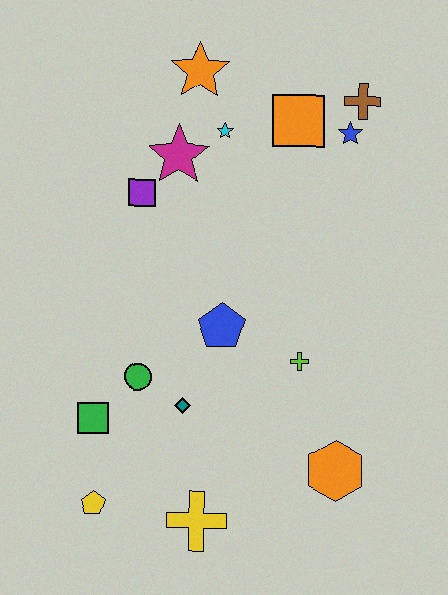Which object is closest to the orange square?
The blue star is closest to the orange square.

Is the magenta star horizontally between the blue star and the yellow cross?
No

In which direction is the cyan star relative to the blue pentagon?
The cyan star is above the blue pentagon.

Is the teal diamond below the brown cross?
Yes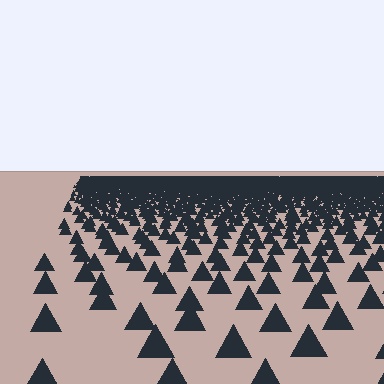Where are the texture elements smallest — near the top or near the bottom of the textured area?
Near the top.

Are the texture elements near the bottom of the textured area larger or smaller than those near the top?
Larger. Near the bottom, elements are closer to the viewer and appear at a bigger on-screen size.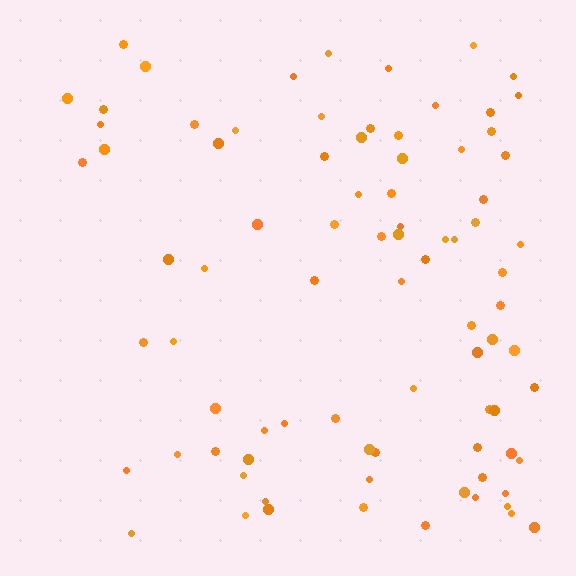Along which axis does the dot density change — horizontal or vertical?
Horizontal.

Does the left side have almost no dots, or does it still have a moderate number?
Still a moderate number, just noticeably fewer than the right.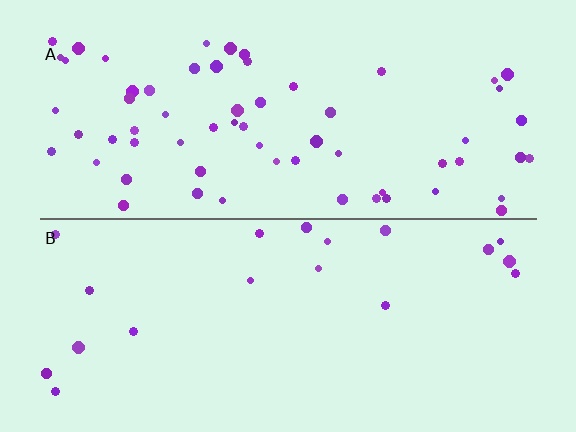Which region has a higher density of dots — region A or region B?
A (the top).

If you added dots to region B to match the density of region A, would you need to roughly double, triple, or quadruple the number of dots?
Approximately triple.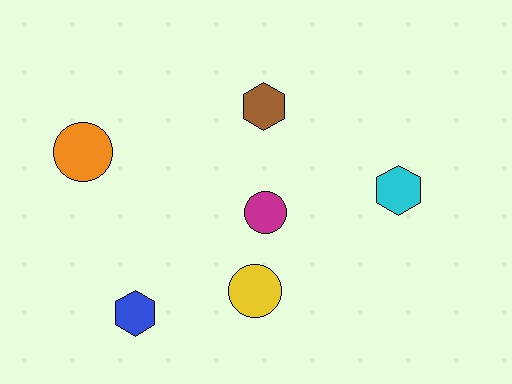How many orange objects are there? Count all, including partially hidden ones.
There is 1 orange object.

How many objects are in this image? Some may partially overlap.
There are 6 objects.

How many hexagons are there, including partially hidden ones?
There are 3 hexagons.